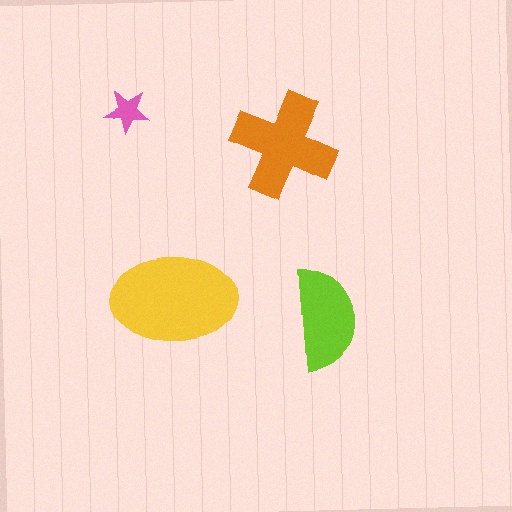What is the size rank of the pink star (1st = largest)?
4th.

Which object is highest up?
The pink star is topmost.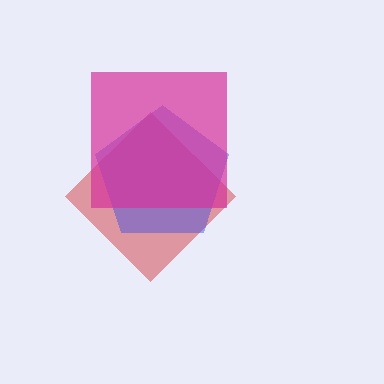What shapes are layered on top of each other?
The layered shapes are: a red diamond, a blue pentagon, a magenta square.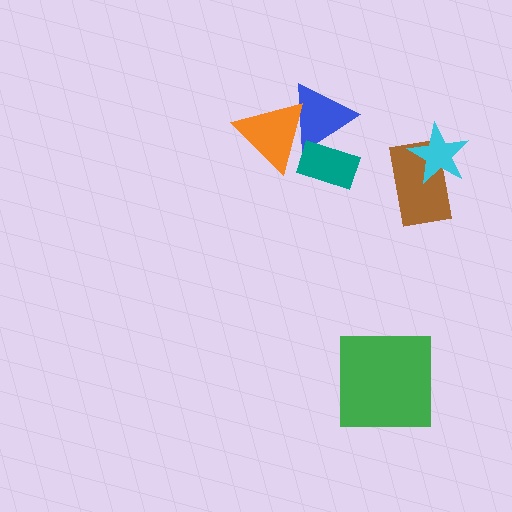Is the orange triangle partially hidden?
Yes, it is partially covered by another shape.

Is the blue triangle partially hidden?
Yes, it is partially covered by another shape.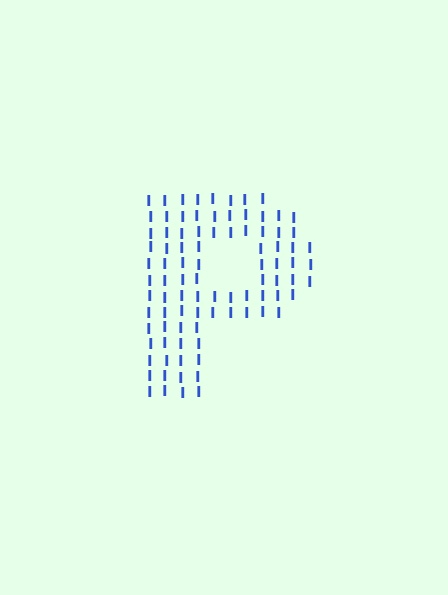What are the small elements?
The small elements are letter I's.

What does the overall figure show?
The overall figure shows the letter P.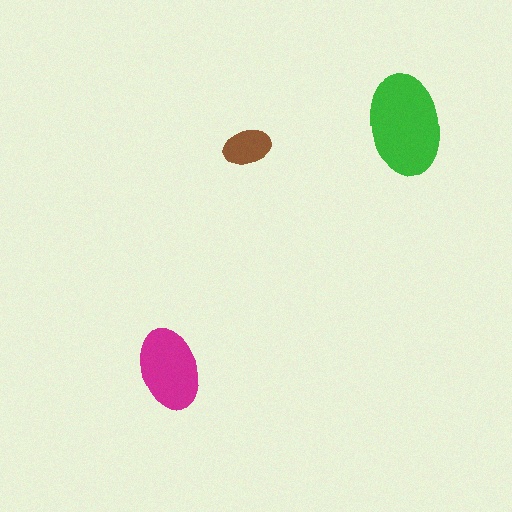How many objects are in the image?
There are 3 objects in the image.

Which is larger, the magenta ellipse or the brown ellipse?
The magenta one.